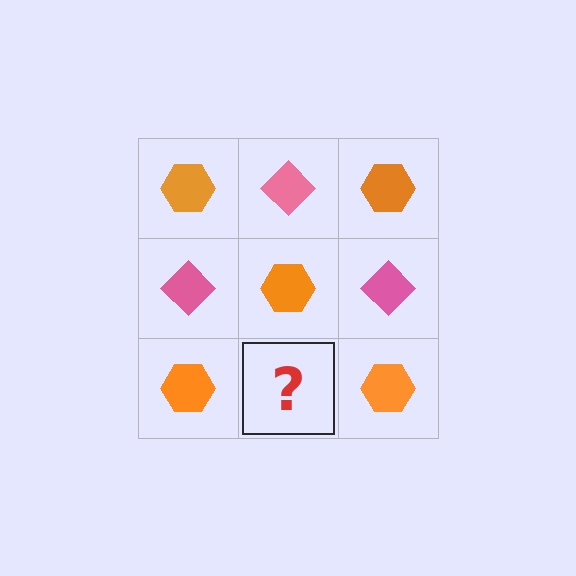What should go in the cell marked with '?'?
The missing cell should contain a pink diamond.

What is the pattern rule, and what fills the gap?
The rule is that it alternates orange hexagon and pink diamond in a checkerboard pattern. The gap should be filled with a pink diamond.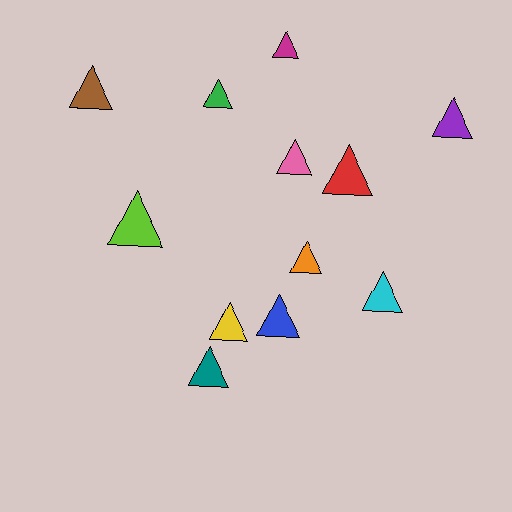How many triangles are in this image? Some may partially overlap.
There are 12 triangles.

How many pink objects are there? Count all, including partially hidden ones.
There is 1 pink object.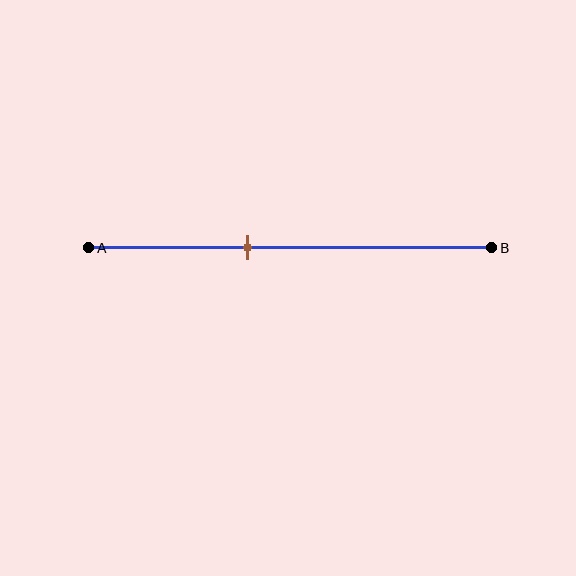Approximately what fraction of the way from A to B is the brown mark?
The brown mark is approximately 40% of the way from A to B.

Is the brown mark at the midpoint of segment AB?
No, the mark is at about 40% from A, not at the 50% midpoint.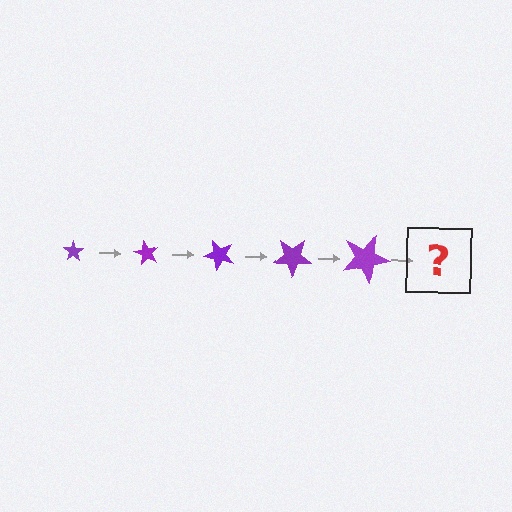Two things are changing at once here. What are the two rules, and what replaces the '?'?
The two rules are that the star grows larger each step and it rotates 60 degrees each step. The '?' should be a star, larger than the previous one and rotated 300 degrees from the start.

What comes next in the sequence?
The next element should be a star, larger than the previous one and rotated 300 degrees from the start.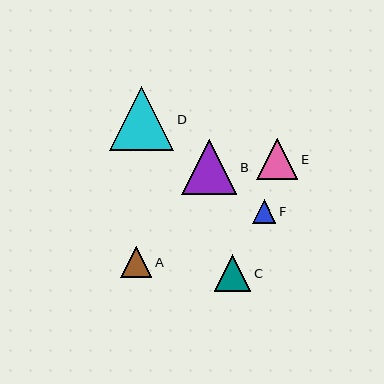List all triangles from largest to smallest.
From largest to smallest: D, B, E, C, A, F.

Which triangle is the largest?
Triangle D is the largest with a size of approximately 64 pixels.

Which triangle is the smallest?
Triangle F is the smallest with a size of approximately 23 pixels.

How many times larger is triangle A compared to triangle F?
Triangle A is approximately 1.3 times the size of triangle F.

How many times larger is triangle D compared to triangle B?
Triangle D is approximately 1.2 times the size of triangle B.